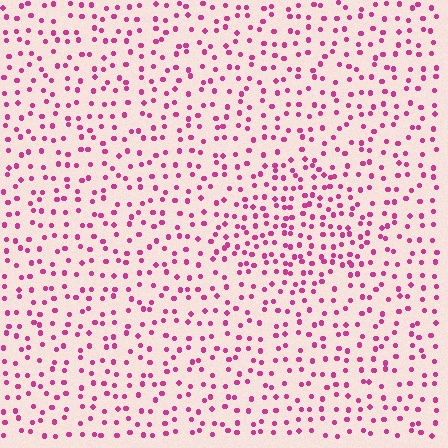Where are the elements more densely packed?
The elements are more densely packed inside the diamond boundary.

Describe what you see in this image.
The image contains small magenta elements arranged at two different densities. A diamond-shaped region is visible where the elements are more densely packed than the surrounding area.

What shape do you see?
I see a diamond.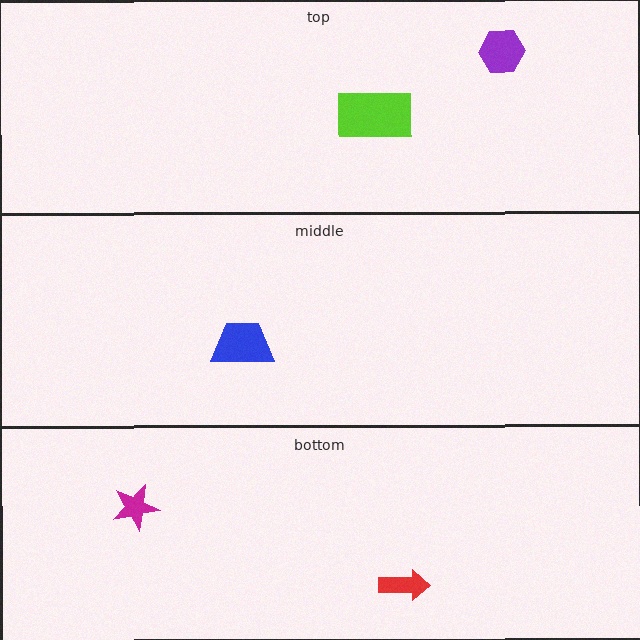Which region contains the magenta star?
The bottom region.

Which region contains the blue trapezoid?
The middle region.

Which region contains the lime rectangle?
The top region.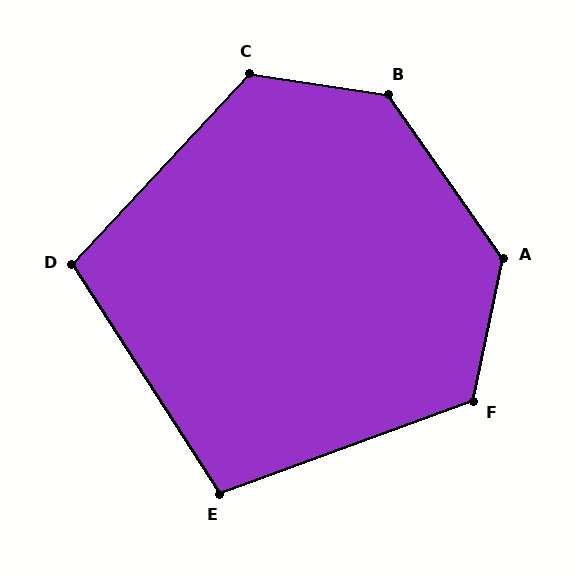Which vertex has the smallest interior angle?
E, at approximately 103 degrees.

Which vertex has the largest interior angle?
B, at approximately 134 degrees.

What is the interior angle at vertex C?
Approximately 124 degrees (obtuse).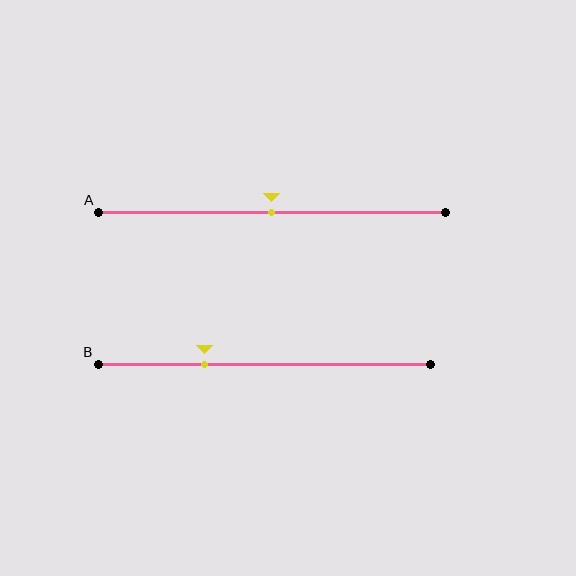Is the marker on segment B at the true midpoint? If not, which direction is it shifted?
No, the marker on segment B is shifted to the left by about 18% of the segment length.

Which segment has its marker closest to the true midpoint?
Segment A has its marker closest to the true midpoint.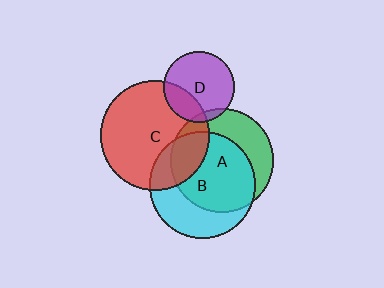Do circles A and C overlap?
Yes.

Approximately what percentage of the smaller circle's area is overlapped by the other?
Approximately 25%.